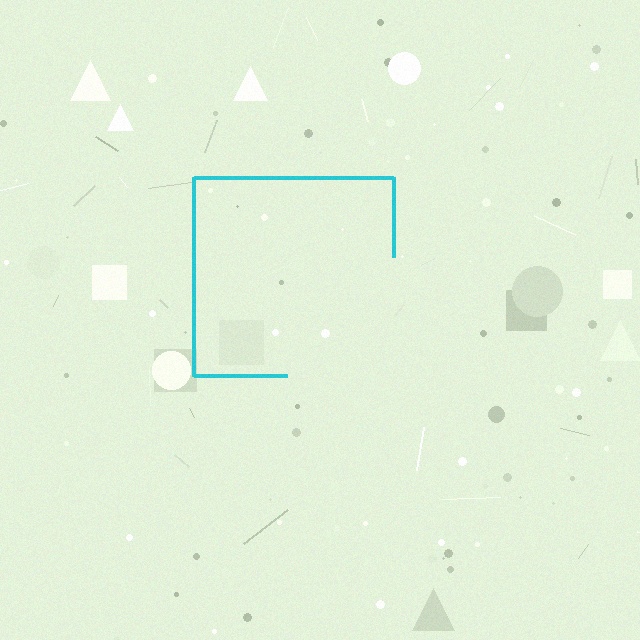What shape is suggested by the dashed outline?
The dashed outline suggests a square.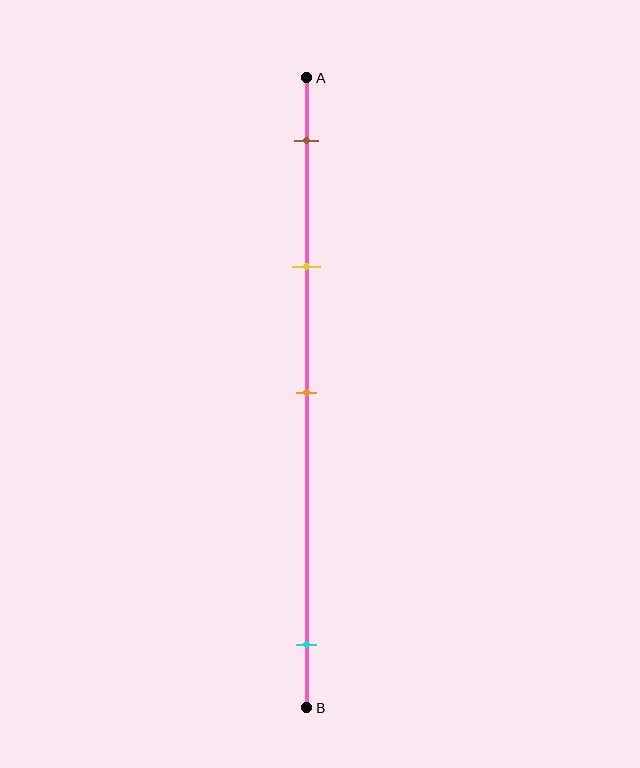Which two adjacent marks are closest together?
The brown and yellow marks are the closest adjacent pair.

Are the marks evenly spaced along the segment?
No, the marks are not evenly spaced.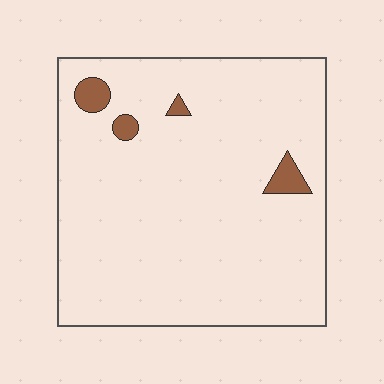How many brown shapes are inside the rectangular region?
4.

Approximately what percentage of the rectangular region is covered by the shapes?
Approximately 5%.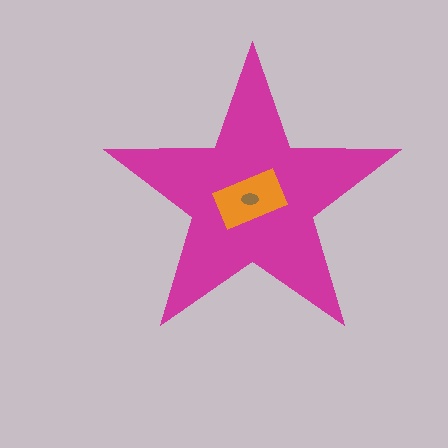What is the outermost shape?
The magenta star.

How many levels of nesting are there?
3.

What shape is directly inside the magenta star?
The orange rectangle.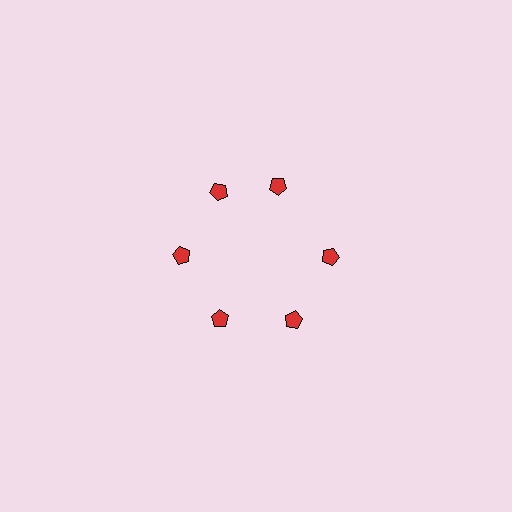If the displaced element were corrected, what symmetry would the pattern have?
It would have 6-fold rotational symmetry — the pattern would map onto itself every 60 degrees.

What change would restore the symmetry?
The symmetry would be restored by rotating it back into even spacing with its neighbors so that all 6 pentagons sit at equal angles and equal distance from the center.